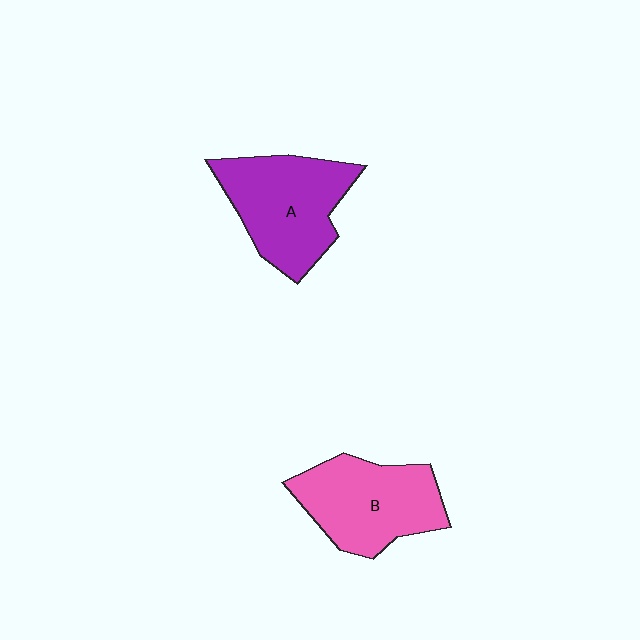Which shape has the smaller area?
Shape B (pink).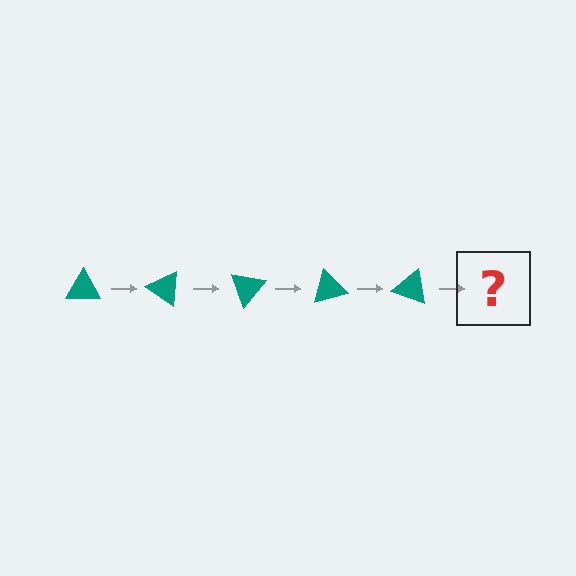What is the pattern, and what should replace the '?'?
The pattern is that the triangle rotates 35 degrees each step. The '?' should be a teal triangle rotated 175 degrees.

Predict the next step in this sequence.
The next step is a teal triangle rotated 175 degrees.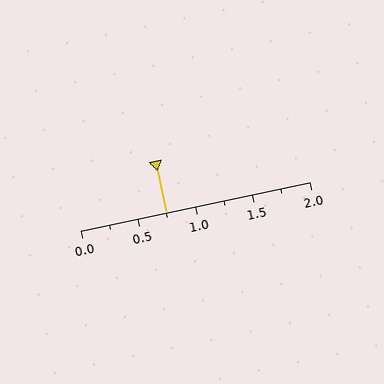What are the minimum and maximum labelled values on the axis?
The axis runs from 0.0 to 2.0.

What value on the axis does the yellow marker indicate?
The marker indicates approximately 0.75.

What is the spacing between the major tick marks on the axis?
The major ticks are spaced 0.5 apart.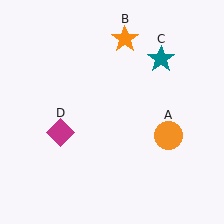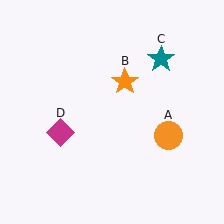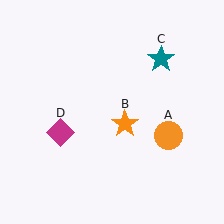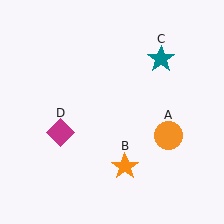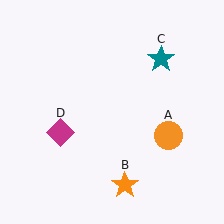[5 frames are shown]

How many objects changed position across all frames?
1 object changed position: orange star (object B).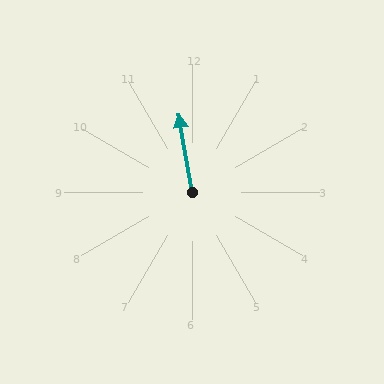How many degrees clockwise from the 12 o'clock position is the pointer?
Approximately 350 degrees.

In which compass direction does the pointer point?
North.